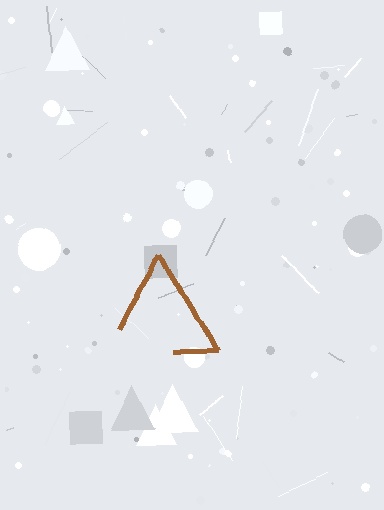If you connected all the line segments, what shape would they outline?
They would outline a triangle.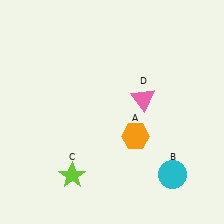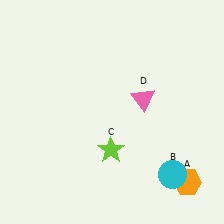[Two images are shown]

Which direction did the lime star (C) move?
The lime star (C) moved right.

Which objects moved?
The objects that moved are: the orange hexagon (A), the lime star (C).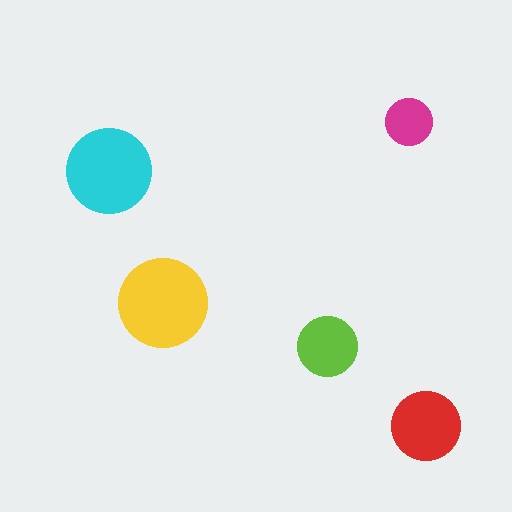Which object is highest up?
The magenta circle is topmost.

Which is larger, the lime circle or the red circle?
The red one.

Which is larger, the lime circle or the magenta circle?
The lime one.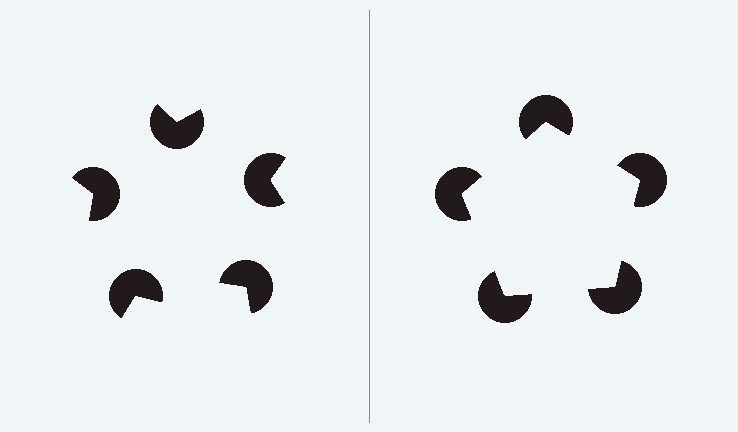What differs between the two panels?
The pac-man discs are positioned identically on both sides; only the wedge orientations differ. On the right they align to a pentagon; on the left they are misaligned.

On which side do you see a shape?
An illusory pentagon appears on the right side. On the left side the wedge cuts are rotated, so no coherent shape forms.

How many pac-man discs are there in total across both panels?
10 — 5 on each side.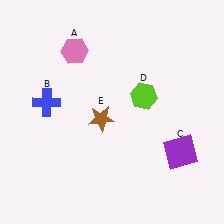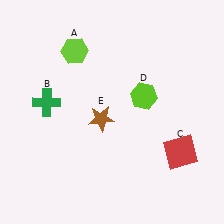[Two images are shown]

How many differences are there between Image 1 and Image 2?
There are 3 differences between the two images.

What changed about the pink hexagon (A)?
In Image 1, A is pink. In Image 2, it changed to lime.